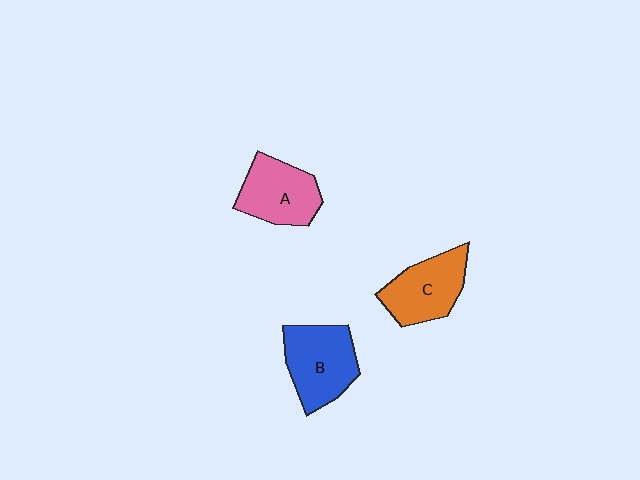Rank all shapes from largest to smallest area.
From largest to smallest: B (blue), C (orange), A (pink).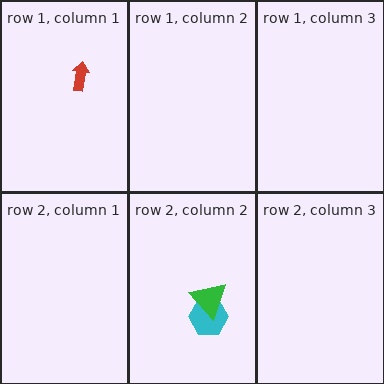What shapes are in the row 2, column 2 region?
The cyan hexagon, the green triangle.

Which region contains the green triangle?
The row 2, column 2 region.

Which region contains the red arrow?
The row 1, column 1 region.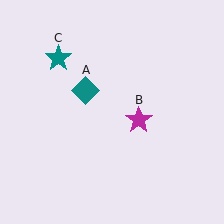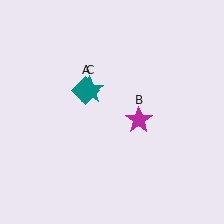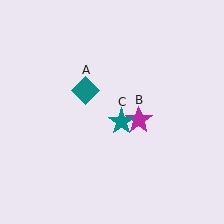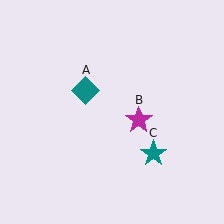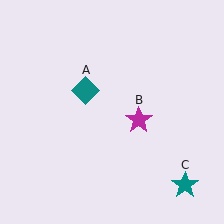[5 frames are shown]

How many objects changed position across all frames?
1 object changed position: teal star (object C).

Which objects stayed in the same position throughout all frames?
Teal diamond (object A) and magenta star (object B) remained stationary.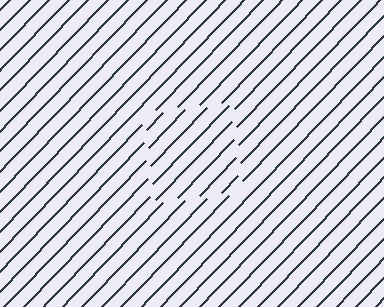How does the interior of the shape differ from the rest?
The interior of the shape contains the same grating, shifted by half a period — the contour is defined by the phase discontinuity where line-ends from the inner and outer gratings abut.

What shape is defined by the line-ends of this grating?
An illusory square. The interior of the shape contains the same grating, shifted by half a period — the contour is defined by the phase discontinuity where line-ends from the inner and outer gratings abut.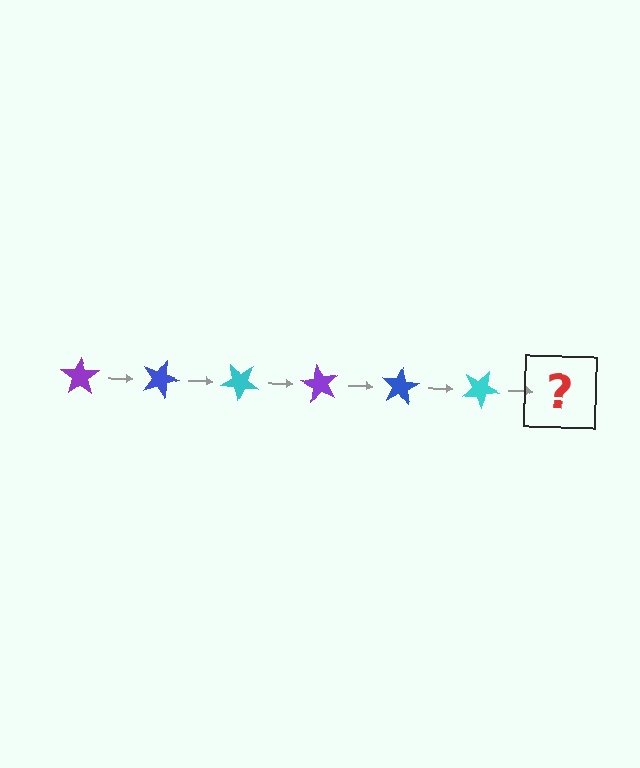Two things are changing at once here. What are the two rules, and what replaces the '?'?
The two rules are that it rotates 20 degrees each step and the color cycles through purple, blue, and cyan. The '?' should be a purple star, rotated 120 degrees from the start.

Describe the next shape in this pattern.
It should be a purple star, rotated 120 degrees from the start.